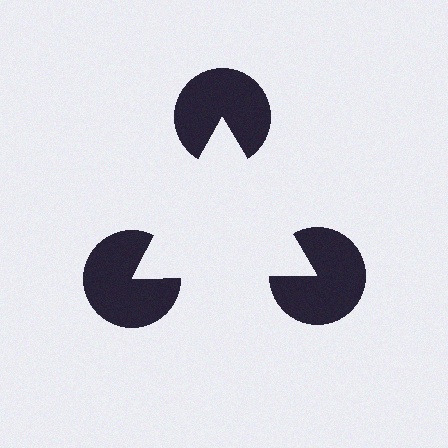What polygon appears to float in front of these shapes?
An illusory triangle — its edges are inferred from the aligned wedge cuts in the pac-man discs, not physically drawn.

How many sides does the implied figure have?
3 sides.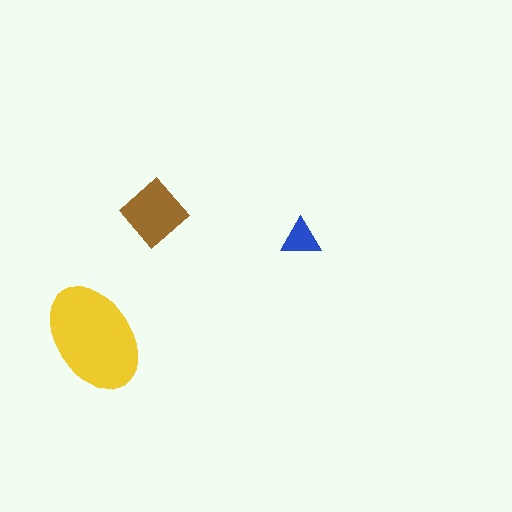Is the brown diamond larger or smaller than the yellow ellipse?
Smaller.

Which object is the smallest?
The blue triangle.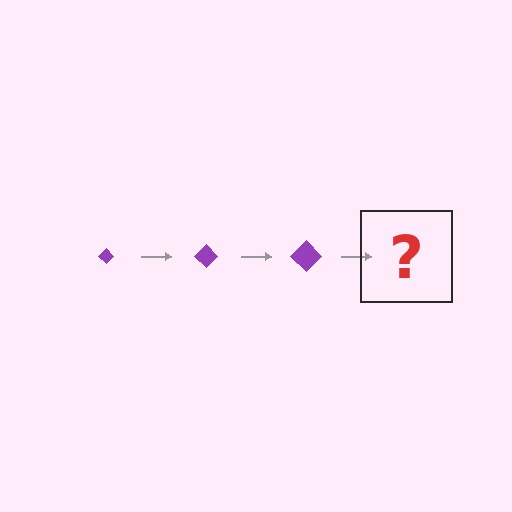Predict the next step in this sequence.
The next step is a purple diamond, larger than the previous one.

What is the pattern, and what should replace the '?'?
The pattern is that the diamond gets progressively larger each step. The '?' should be a purple diamond, larger than the previous one.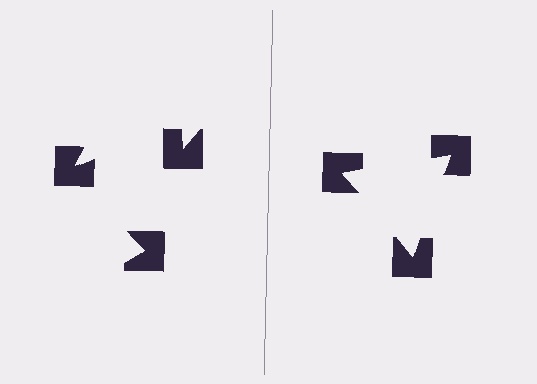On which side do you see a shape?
An illusory triangle appears on the right side. On the left side the wedge cuts are rotated, so no coherent shape forms.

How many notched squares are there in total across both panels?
6 — 3 on each side.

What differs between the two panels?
The notched squares are positioned identically on both sides; only the wedge orientations differ. On the right they align to a triangle; on the left they are misaligned.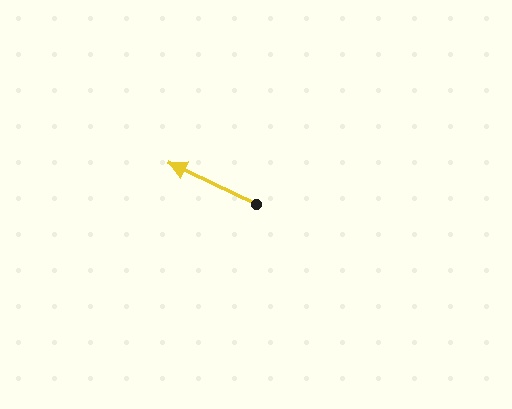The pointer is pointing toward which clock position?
Roughly 10 o'clock.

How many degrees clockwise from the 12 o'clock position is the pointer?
Approximately 296 degrees.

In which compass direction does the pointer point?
Northwest.